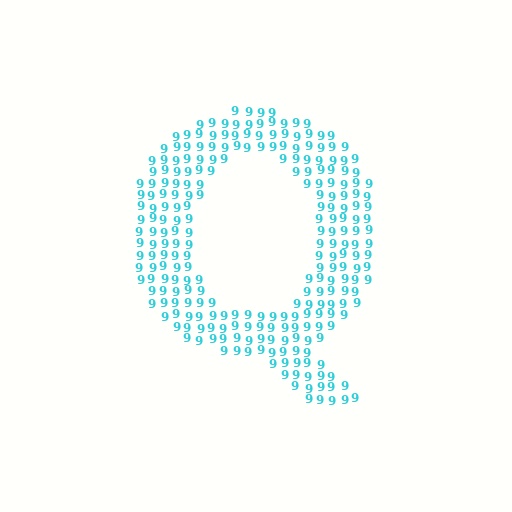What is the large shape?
The large shape is the letter Q.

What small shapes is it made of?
It is made of small digit 9's.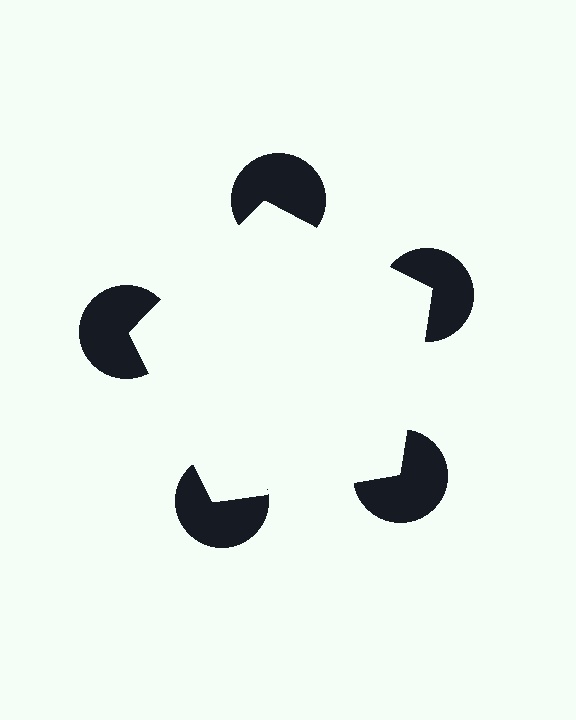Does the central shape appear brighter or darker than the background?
It typically appears slightly brighter than the background, even though no actual brightness change is drawn.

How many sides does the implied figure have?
5 sides.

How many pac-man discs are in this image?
There are 5 — one at each vertex of the illusory pentagon.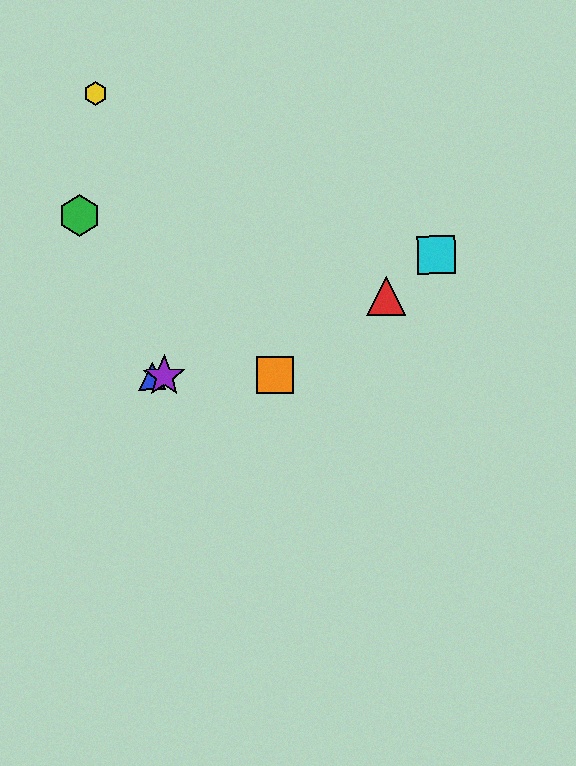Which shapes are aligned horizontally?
The blue triangle, the purple star, the orange square are aligned horizontally.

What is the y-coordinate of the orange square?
The orange square is at y≈375.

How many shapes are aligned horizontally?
3 shapes (the blue triangle, the purple star, the orange square) are aligned horizontally.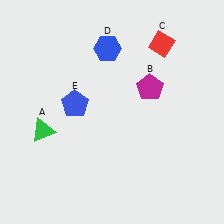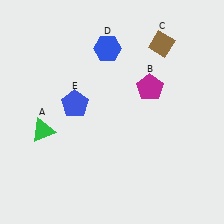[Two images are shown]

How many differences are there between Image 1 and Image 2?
There is 1 difference between the two images.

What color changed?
The diamond (C) changed from red in Image 1 to brown in Image 2.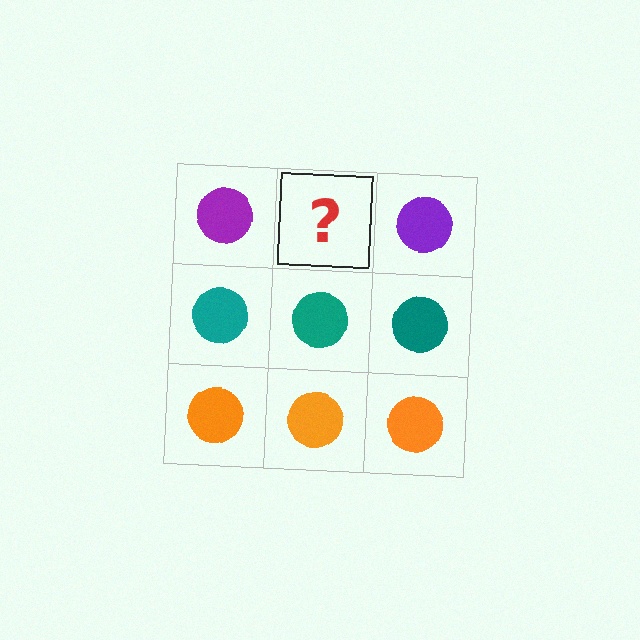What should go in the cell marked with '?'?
The missing cell should contain a purple circle.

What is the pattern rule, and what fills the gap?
The rule is that each row has a consistent color. The gap should be filled with a purple circle.